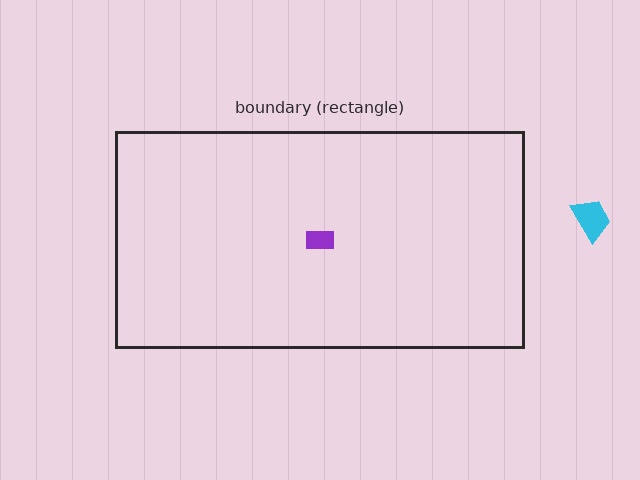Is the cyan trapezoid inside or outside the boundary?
Outside.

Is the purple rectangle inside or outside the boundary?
Inside.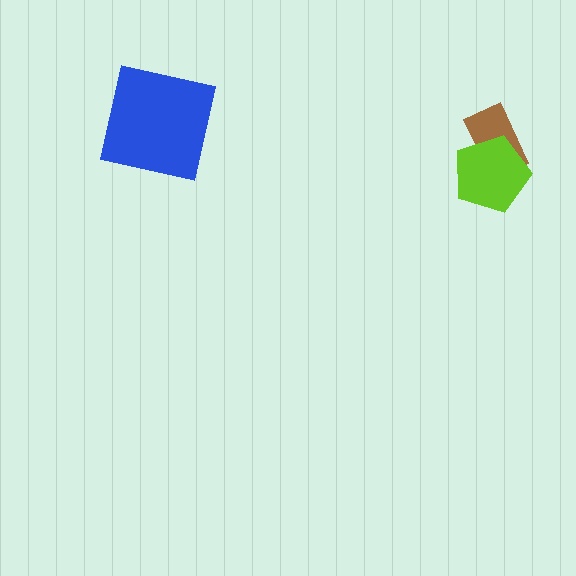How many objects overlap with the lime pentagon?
1 object overlaps with the lime pentagon.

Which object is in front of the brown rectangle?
The lime pentagon is in front of the brown rectangle.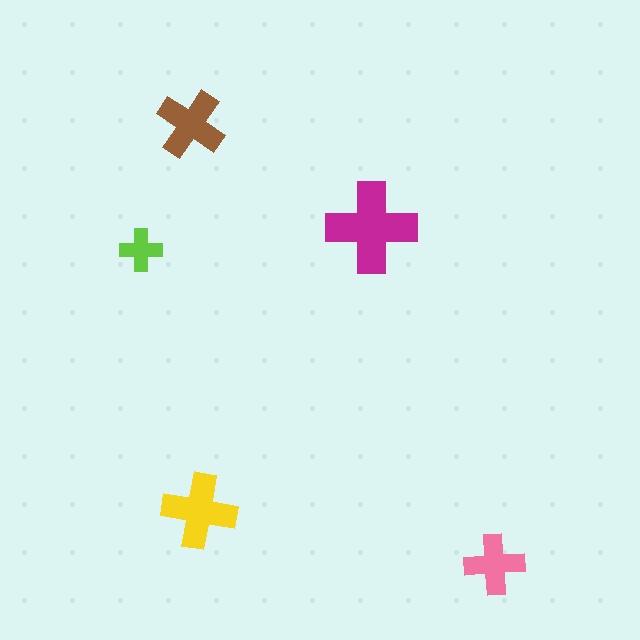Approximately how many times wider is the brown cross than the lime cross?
About 1.5 times wider.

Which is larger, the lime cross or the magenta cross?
The magenta one.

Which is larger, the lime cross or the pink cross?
The pink one.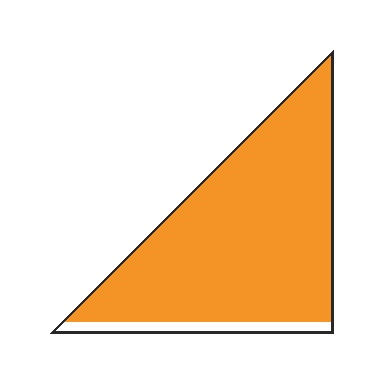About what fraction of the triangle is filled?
About nine tenths (9/10).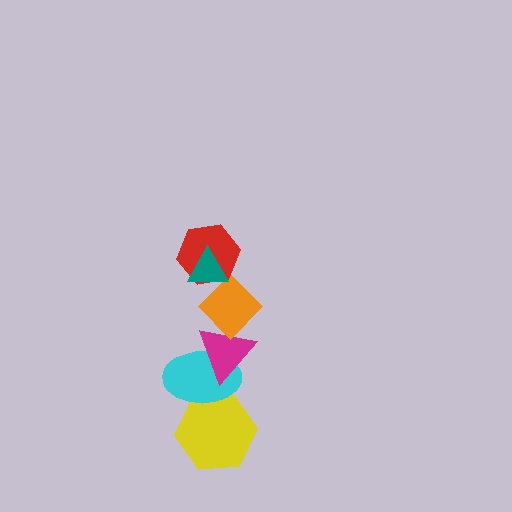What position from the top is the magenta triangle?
The magenta triangle is 4th from the top.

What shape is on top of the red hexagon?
The teal triangle is on top of the red hexagon.